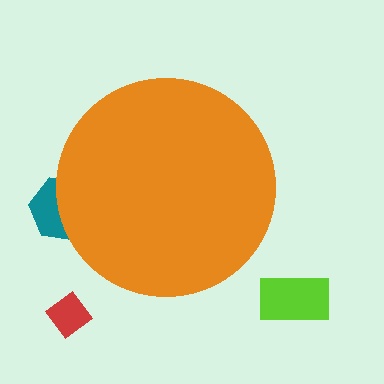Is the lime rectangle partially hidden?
No, the lime rectangle is fully visible.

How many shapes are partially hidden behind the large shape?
1 shape is partially hidden.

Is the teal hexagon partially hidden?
Yes, the teal hexagon is partially hidden behind the orange circle.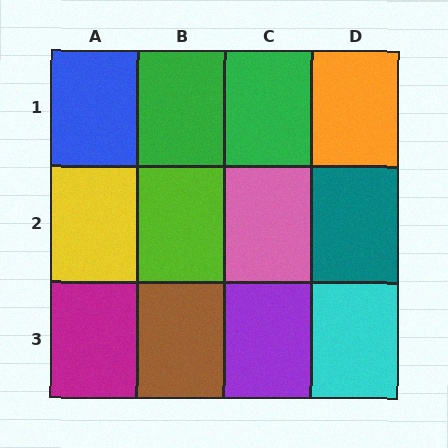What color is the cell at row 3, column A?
Magenta.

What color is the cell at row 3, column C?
Purple.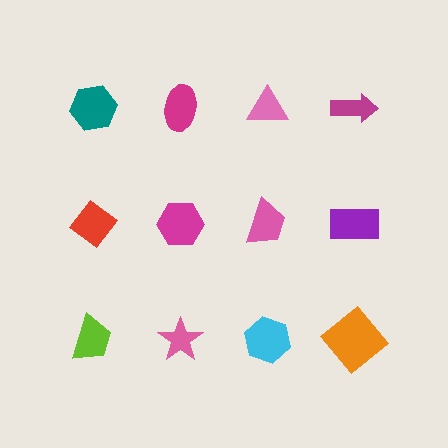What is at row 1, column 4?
A magenta arrow.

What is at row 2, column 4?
A purple rectangle.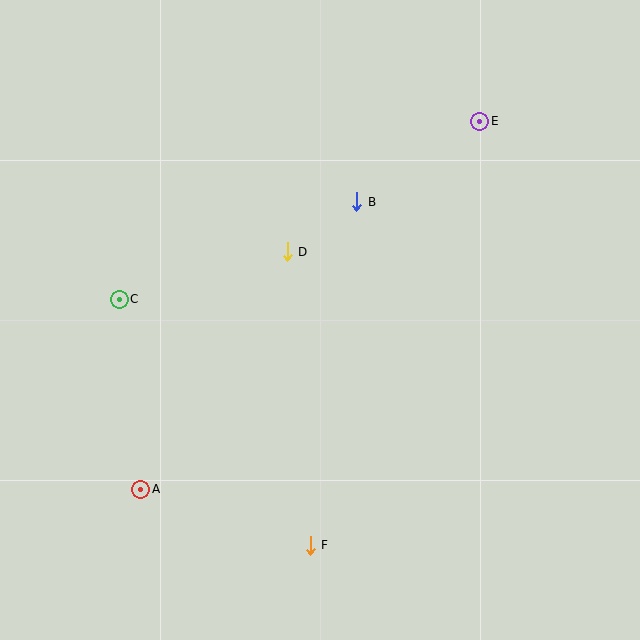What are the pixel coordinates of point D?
Point D is at (287, 252).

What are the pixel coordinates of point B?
Point B is at (357, 202).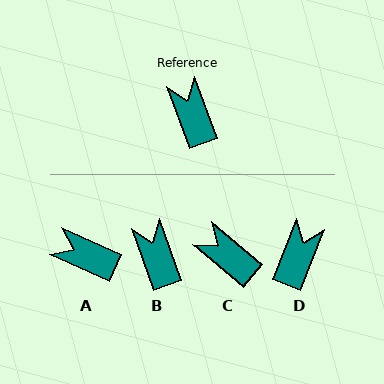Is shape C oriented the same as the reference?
No, it is off by about 30 degrees.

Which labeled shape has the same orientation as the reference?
B.